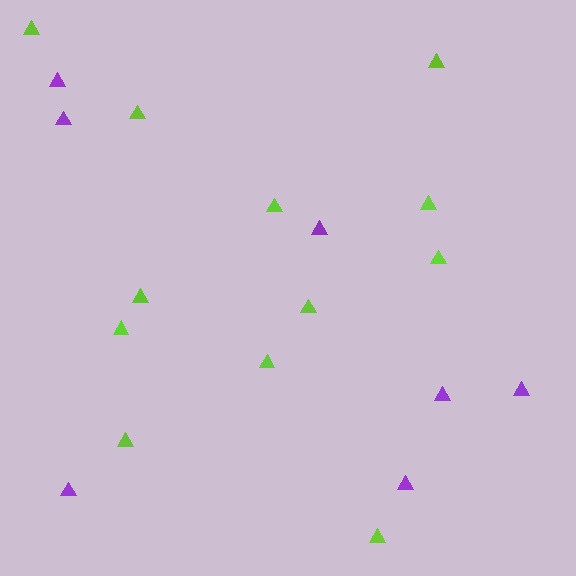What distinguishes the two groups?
There are 2 groups: one group of purple triangles (7) and one group of lime triangles (12).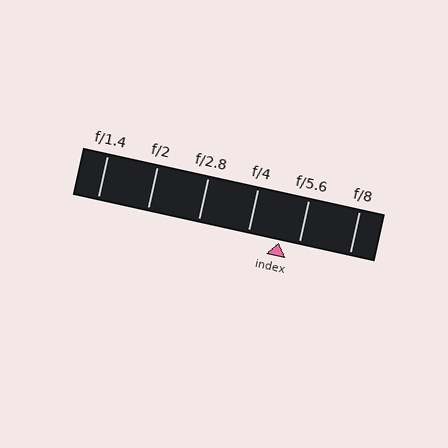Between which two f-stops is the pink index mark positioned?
The index mark is between f/4 and f/5.6.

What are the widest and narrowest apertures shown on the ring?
The widest aperture shown is f/1.4 and the narrowest is f/8.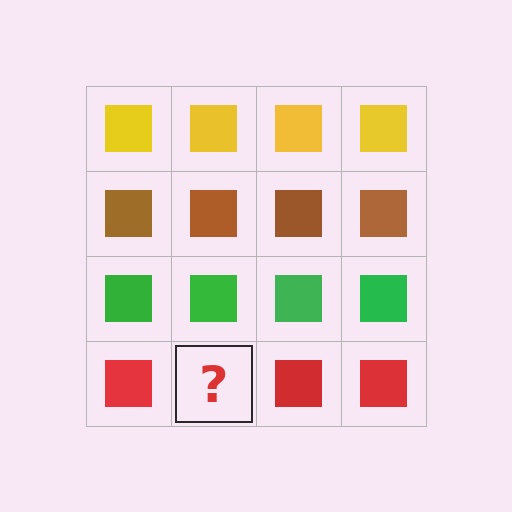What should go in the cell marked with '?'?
The missing cell should contain a red square.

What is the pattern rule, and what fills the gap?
The rule is that each row has a consistent color. The gap should be filled with a red square.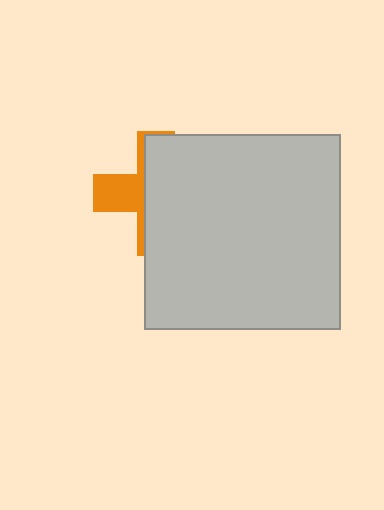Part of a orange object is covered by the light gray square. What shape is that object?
It is a cross.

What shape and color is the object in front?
The object in front is a light gray square.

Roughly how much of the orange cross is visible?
A small part of it is visible (roughly 31%).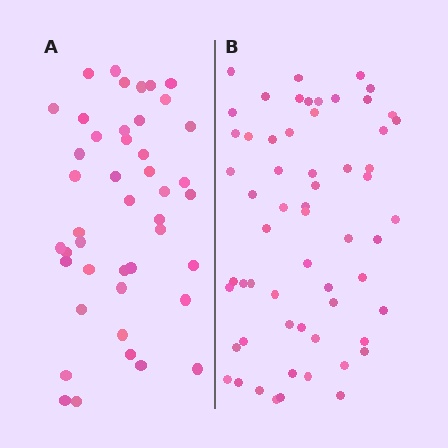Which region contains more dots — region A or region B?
Region B (the right region) has more dots.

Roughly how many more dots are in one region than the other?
Region B has approximately 15 more dots than region A.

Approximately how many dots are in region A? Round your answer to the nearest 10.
About 40 dots. (The exact count is 44, which rounds to 40.)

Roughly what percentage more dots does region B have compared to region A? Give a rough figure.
About 35% more.